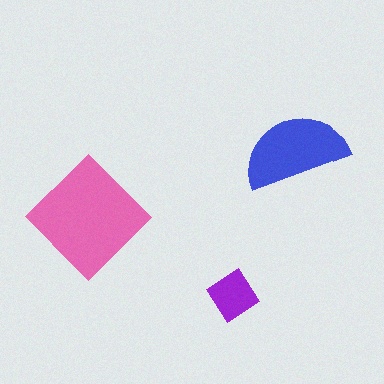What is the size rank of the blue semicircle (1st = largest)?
2nd.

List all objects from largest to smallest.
The pink diamond, the blue semicircle, the purple diamond.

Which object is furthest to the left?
The pink diamond is leftmost.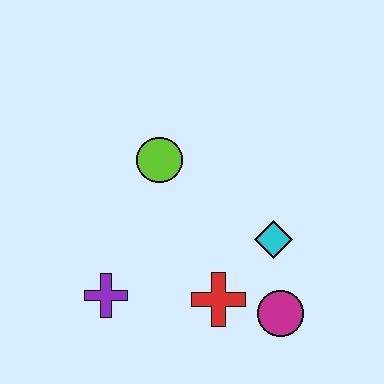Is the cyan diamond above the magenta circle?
Yes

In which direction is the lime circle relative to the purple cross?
The lime circle is above the purple cross.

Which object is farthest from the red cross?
The lime circle is farthest from the red cross.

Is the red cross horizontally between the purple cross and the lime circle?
No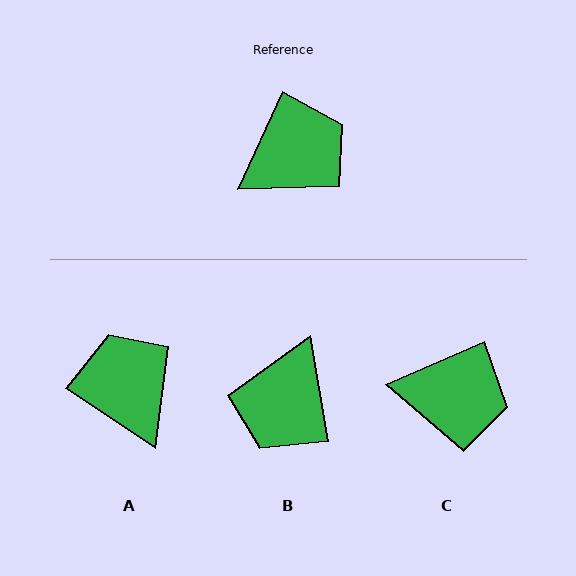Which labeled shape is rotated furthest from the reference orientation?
B, about 146 degrees away.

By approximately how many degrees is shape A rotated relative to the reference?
Approximately 81 degrees counter-clockwise.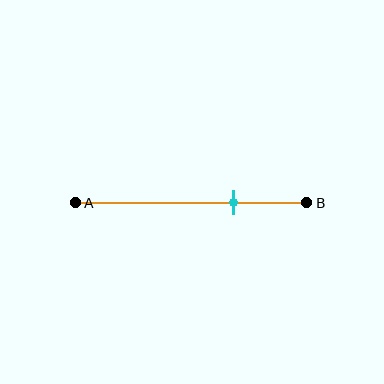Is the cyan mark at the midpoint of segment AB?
No, the mark is at about 70% from A, not at the 50% midpoint.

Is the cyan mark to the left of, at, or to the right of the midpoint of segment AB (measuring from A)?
The cyan mark is to the right of the midpoint of segment AB.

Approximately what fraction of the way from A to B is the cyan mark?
The cyan mark is approximately 70% of the way from A to B.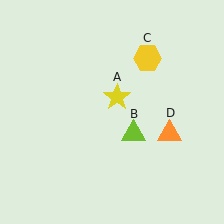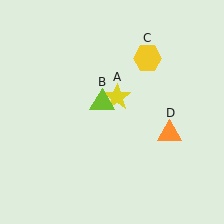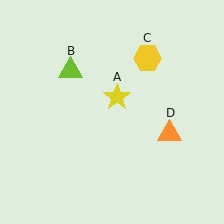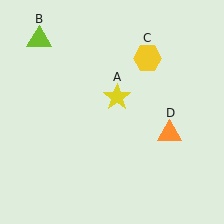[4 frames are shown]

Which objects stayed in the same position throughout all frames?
Yellow star (object A) and yellow hexagon (object C) and orange triangle (object D) remained stationary.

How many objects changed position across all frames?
1 object changed position: lime triangle (object B).